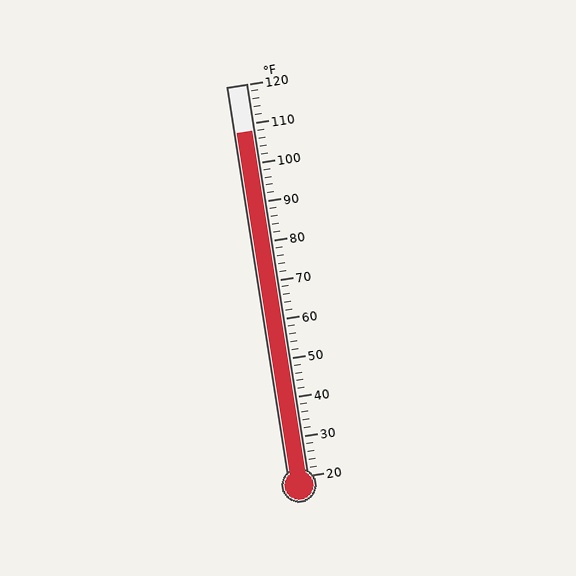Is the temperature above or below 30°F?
The temperature is above 30°F.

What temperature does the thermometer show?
The thermometer shows approximately 108°F.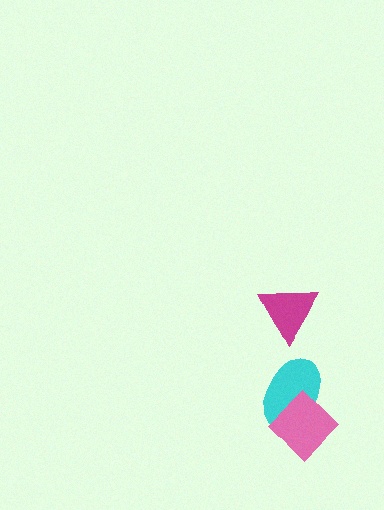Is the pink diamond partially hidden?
No, no other shape covers it.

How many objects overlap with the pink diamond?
1 object overlaps with the pink diamond.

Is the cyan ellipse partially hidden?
Yes, it is partially covered by another shape.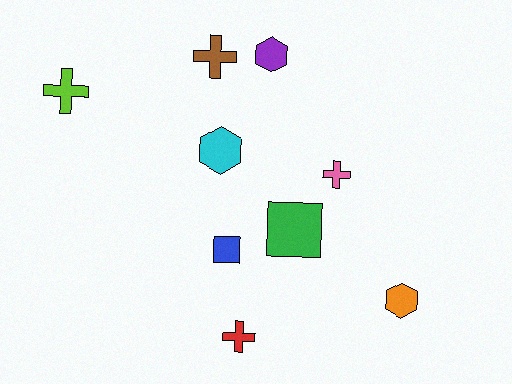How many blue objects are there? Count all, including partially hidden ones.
There is 1 blue object.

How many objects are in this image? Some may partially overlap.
There are 9 objects.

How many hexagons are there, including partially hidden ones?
There are 3 hexagons.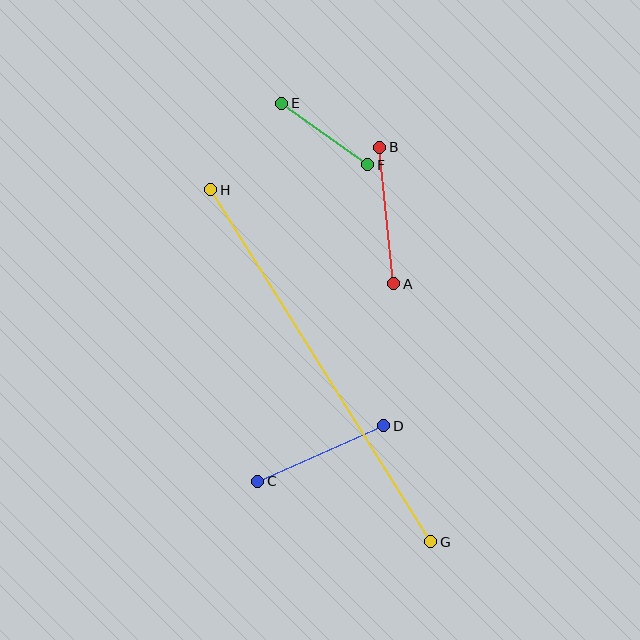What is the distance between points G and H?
The distance is approximately 415 pixels.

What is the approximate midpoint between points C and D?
The midpoint is at approximately (321, 454) pixels.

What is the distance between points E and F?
The distance is approximately 106 pixels.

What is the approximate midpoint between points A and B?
The midpoint is at approximately (387, 215) pixels.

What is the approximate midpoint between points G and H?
The midpoint is at approximately (321, 366) pixels.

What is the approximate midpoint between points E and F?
The midpoint is at approximately (325, 134) pixels.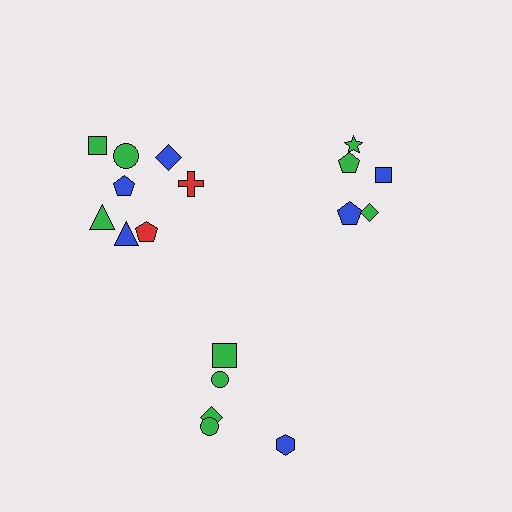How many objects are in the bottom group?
There are 5 objects.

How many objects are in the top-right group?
There are 5 objects.